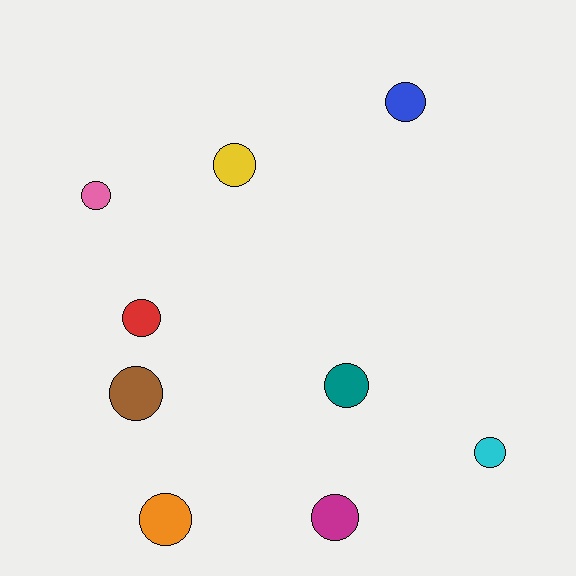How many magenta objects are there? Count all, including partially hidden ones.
There is 1 magenta object.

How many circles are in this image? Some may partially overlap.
There are 9 circles.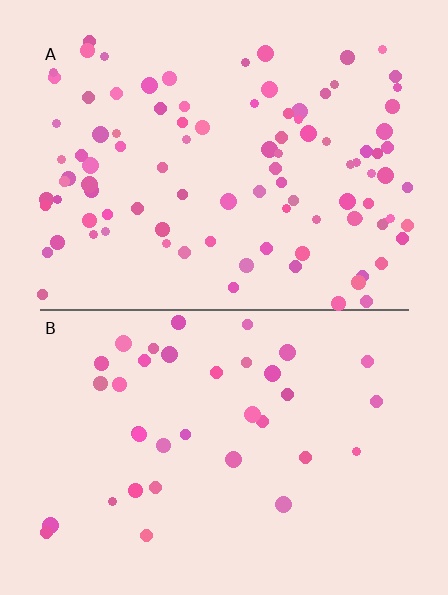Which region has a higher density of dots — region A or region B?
A (the top).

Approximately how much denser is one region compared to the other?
Approximately 2.7× — region A over region B.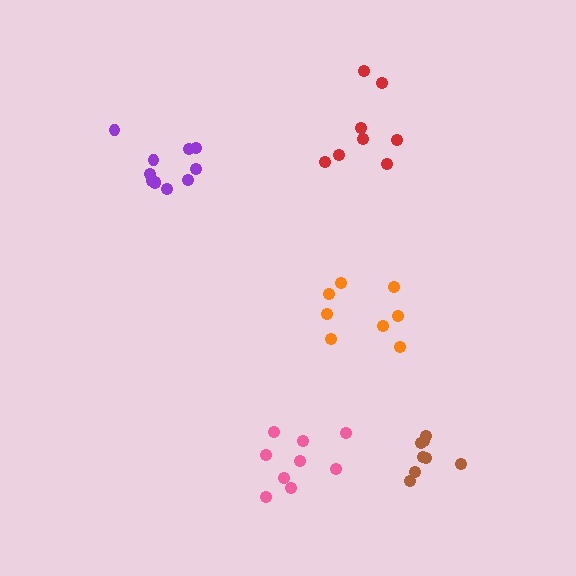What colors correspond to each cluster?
The clusters are colored: orange, purple, red, pink, brown.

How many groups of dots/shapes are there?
There are 5 groups.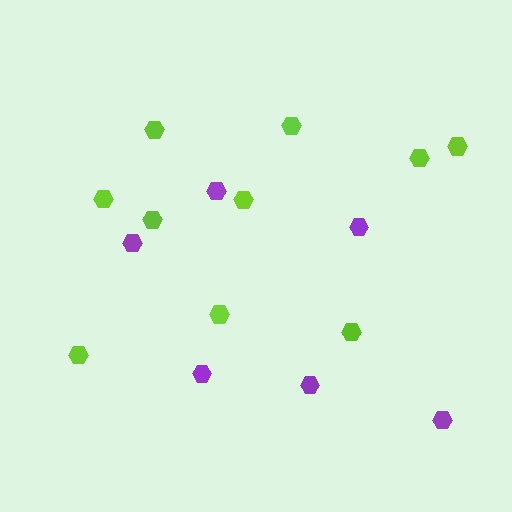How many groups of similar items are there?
There are 2 groups: one group of purple hexagons (6) and one group of lime hexagons (10).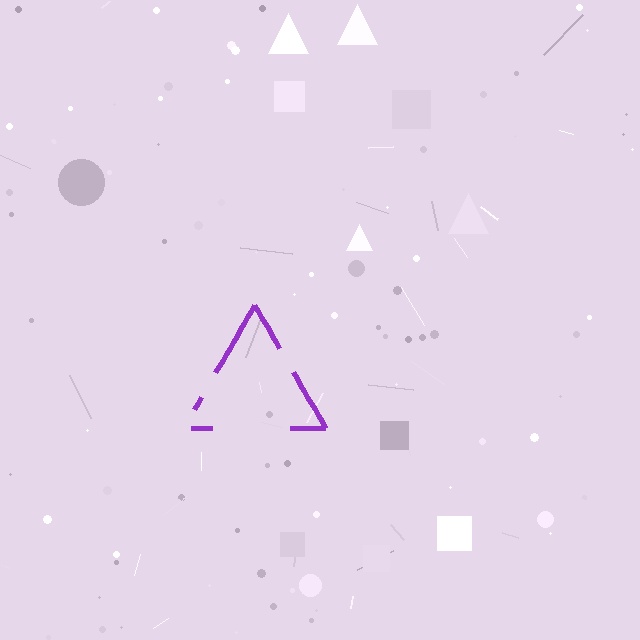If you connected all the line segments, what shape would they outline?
They would outline a triangle.